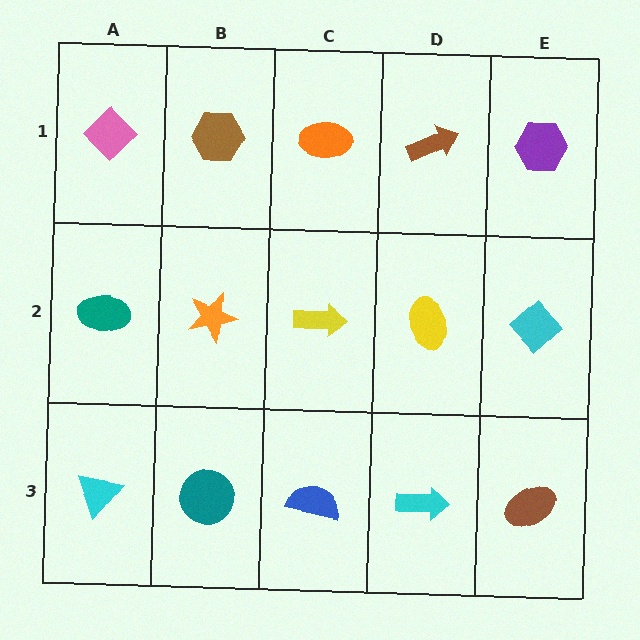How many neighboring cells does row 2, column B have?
4.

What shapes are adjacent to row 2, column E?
A purple hexagon (row 1, column E), a brown ellipse (row 3, column E), a yellow ellipse (row 2, column D).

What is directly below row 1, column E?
A cyan diamond.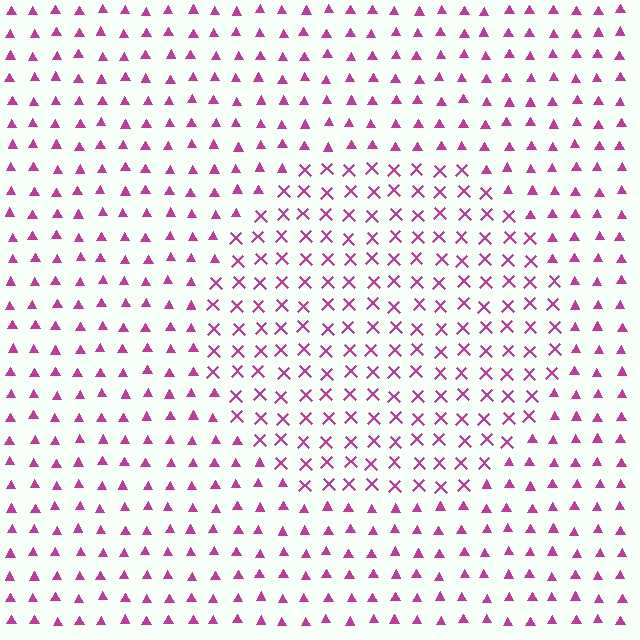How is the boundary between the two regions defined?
The boundary is defined by a change in element shape: X marks inside vs. triangles outside. All elements share the same color and spacing.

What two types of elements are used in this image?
The image uses X marks inside the circle region and triangles outside it.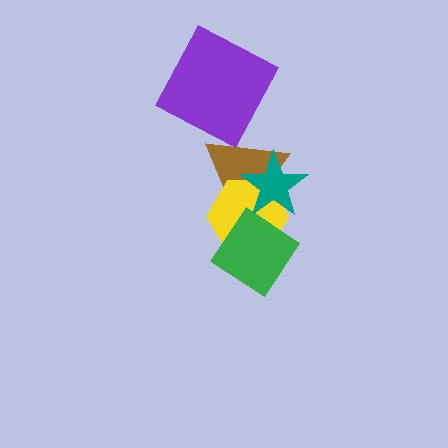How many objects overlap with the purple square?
0 objects overlap with the purple square.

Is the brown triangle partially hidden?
Yes, it is partially covered by another shape.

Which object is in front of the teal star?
The green diamond is in front of the teal star.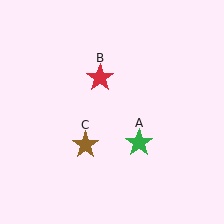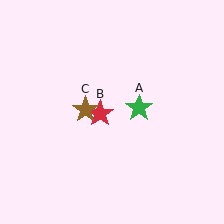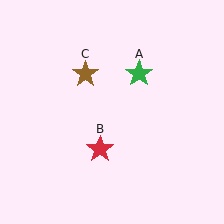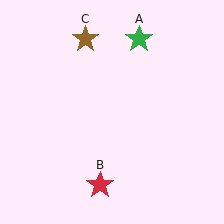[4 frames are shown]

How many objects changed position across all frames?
3 objects changed position: green star (object A), red star (object B), brown star (object C).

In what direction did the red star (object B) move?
The red star (object B) moved down.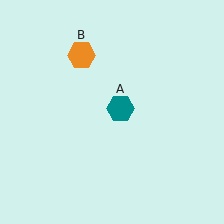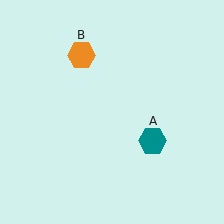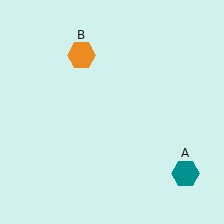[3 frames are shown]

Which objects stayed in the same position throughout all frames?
Orange hexagon (object B) remained stationary.